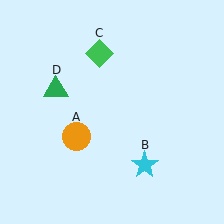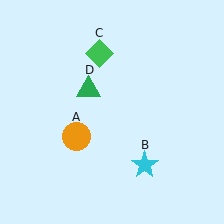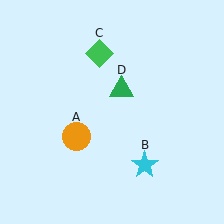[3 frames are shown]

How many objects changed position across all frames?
1 object changed position: green triangle (object D).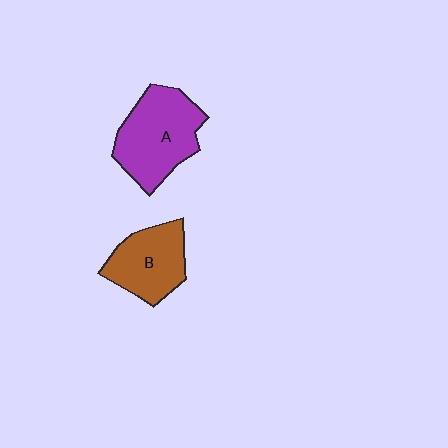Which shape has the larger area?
Shape A (purple).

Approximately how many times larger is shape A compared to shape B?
Approximately 1.3 times.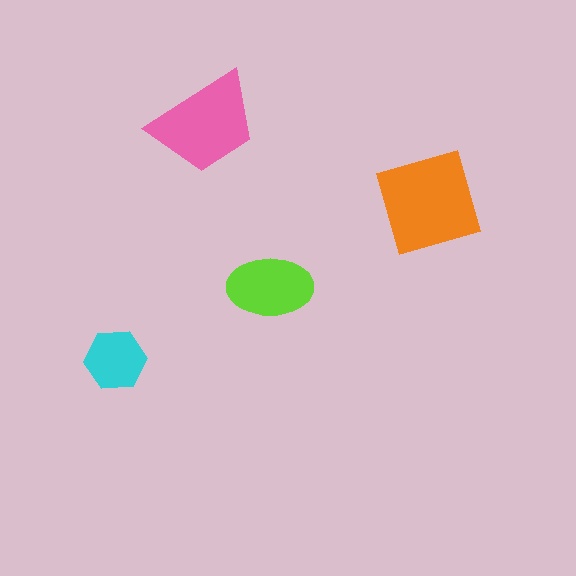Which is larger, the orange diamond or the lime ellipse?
The orange diamond.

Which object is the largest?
The orange diamond.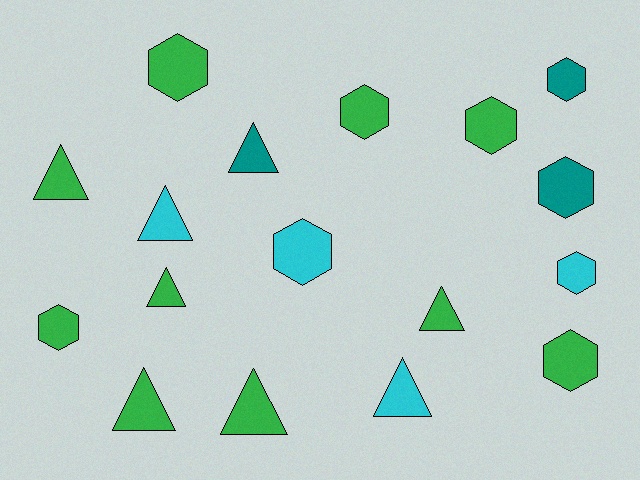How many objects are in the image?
There are 17 objects.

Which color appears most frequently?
Green, with 10 objects.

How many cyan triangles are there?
There are 2 cyan triangles.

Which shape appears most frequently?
Hexagon, with 9 objects.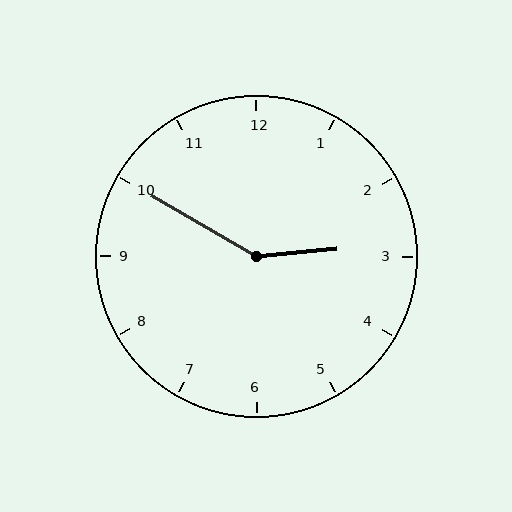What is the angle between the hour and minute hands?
Approximately 145 degrees.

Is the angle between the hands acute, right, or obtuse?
It is obtuse.